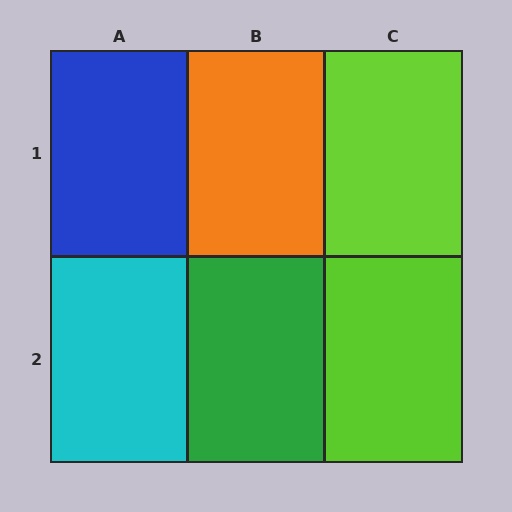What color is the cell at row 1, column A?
Blue.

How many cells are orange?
1 cell is orange.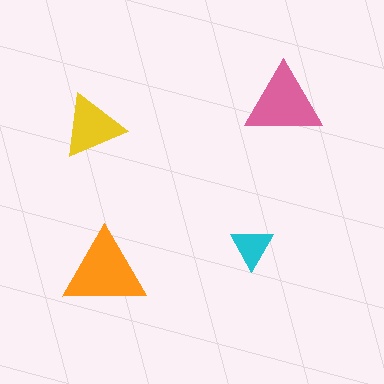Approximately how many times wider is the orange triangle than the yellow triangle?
About 1.5 times wider.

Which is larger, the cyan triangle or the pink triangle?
The pink one.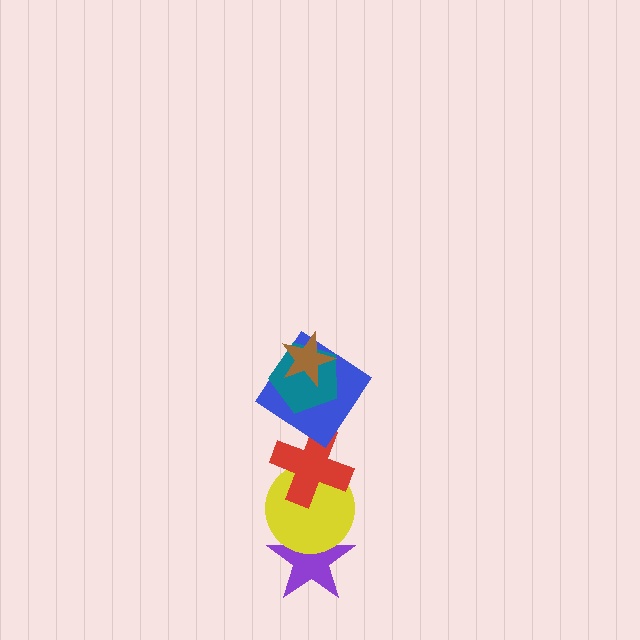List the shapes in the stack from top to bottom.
From top to bottom: the brown star, the teal pentagon, the blue diamond, the red cross, the yellow circle, the purple star.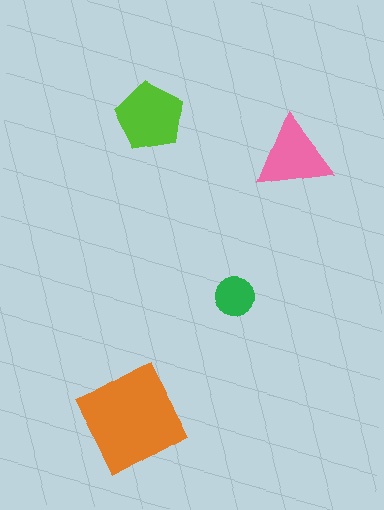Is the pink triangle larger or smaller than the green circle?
Larger.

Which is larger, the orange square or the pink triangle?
The orange square.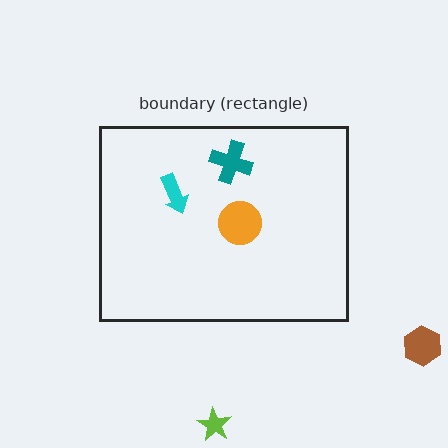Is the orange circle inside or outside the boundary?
Inside.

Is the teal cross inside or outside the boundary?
Inside.